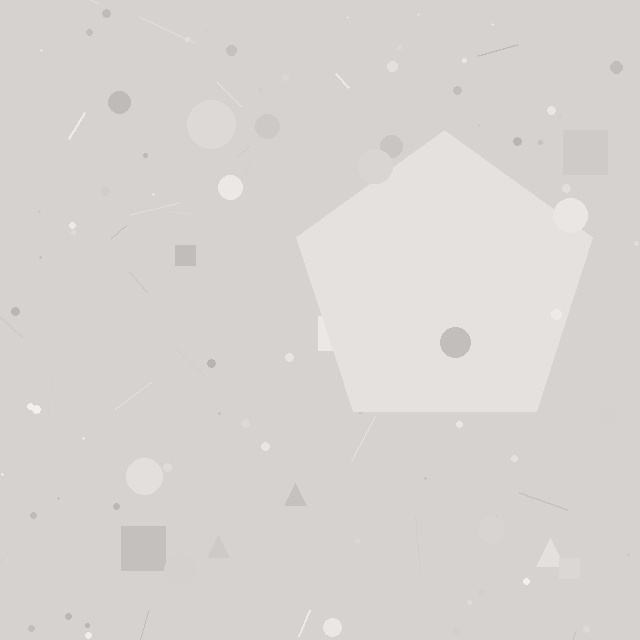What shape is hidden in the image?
A pentagon is hidden in the image.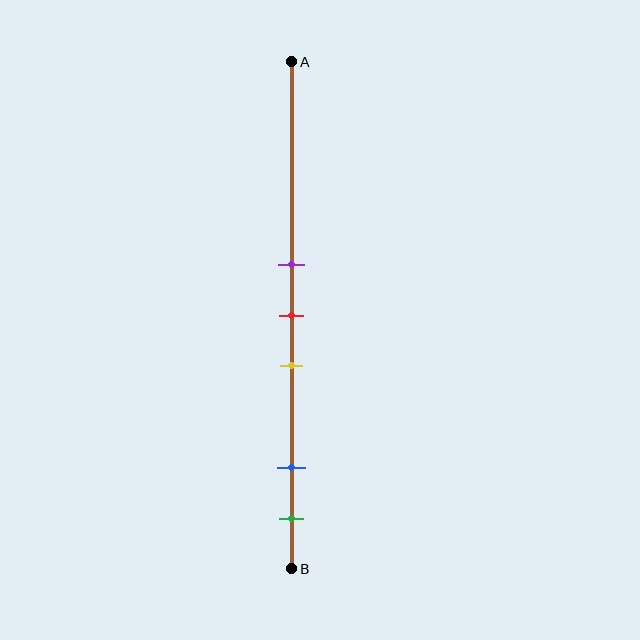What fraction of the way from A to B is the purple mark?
The purple mark is approximately 40% (0.4) of the way from A to B.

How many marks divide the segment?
There are 5 marks dividing the segment.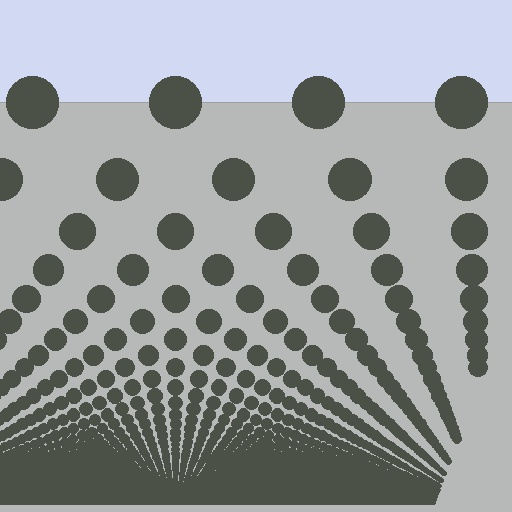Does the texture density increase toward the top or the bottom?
Density increases toward the bottom.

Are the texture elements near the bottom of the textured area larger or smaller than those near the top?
Smaller. The gradient is inverted — elements near the bottom are smaller and denser.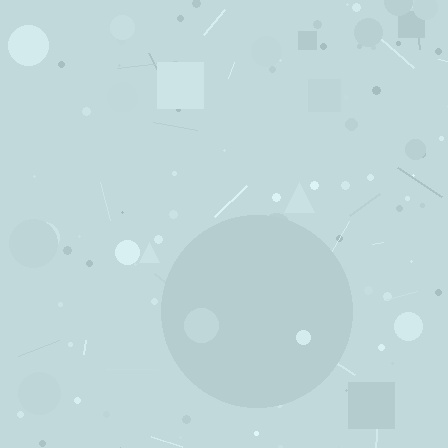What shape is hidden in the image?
A circle is hidden in the image.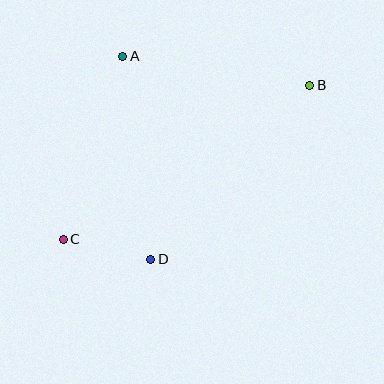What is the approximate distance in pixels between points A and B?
The distance between A and B is approximately 189 pixels.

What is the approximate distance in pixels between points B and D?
The distance between B and D is approximately 236 pixels.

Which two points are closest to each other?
Points C and D are closest to each other.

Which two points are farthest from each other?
Points B and C are farthest from each other.